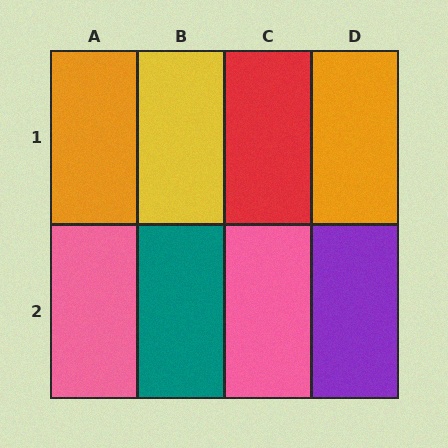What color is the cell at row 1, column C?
Red.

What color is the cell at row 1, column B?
Yellow.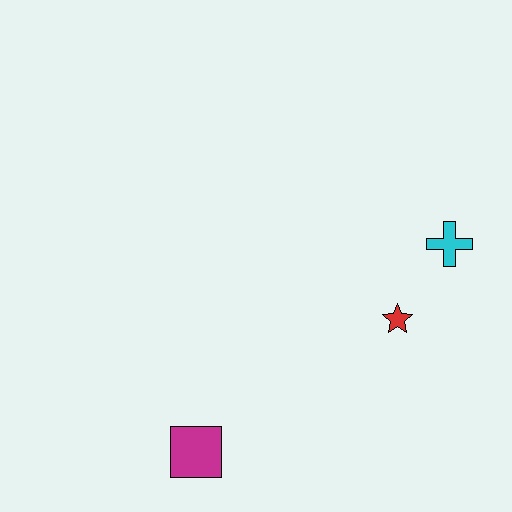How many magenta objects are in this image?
There is 1 magenta object.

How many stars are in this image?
There is 1 star.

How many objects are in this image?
There are 3 objects.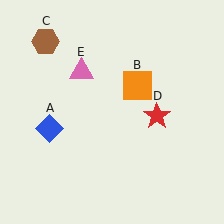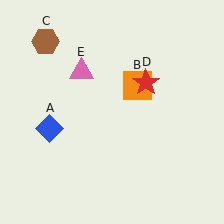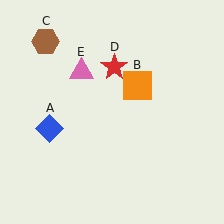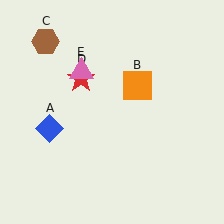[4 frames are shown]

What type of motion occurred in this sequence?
The red star (object D) rotated counterclockwise around the center of the scene.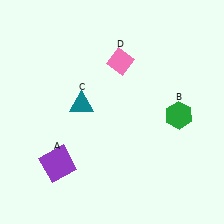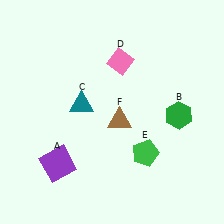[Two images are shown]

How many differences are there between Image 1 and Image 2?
There are 2 differences between the two images.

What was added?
A green pentagon (E), a brown triangle (F) were added in Image 2.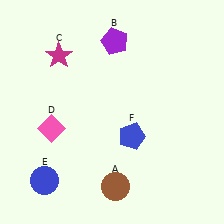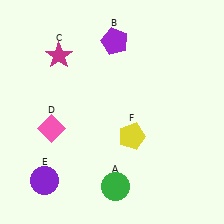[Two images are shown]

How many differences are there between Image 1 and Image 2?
There are 3 differences between the two images.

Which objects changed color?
A changed from brown to green. E changed from blue to purple. F changed from blue to yellow.